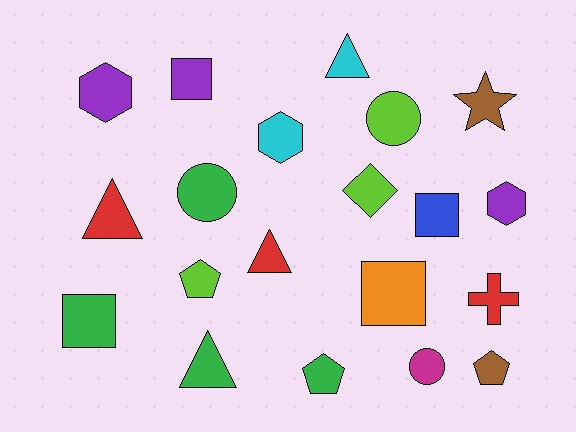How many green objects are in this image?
There are 4 green objects.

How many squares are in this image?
There are 4 squares.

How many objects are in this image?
There are 20 objects.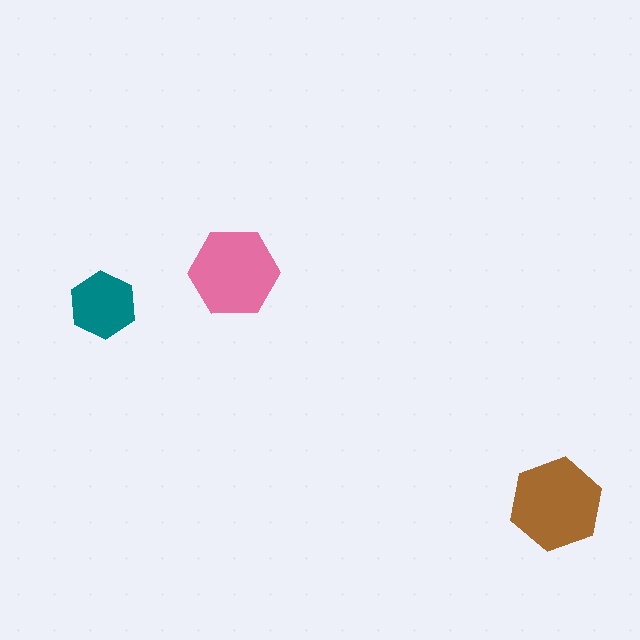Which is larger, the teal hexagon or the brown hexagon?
The brown one.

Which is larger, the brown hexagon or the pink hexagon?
The brown one.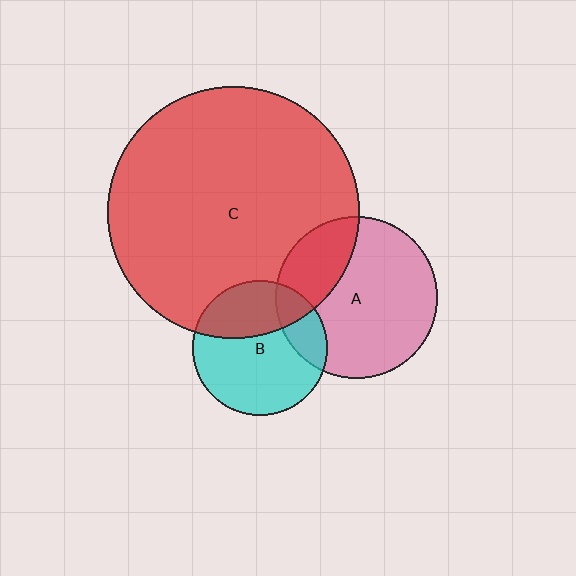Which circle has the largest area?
Circle C (red).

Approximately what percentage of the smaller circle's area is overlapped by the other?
Approximately 25%.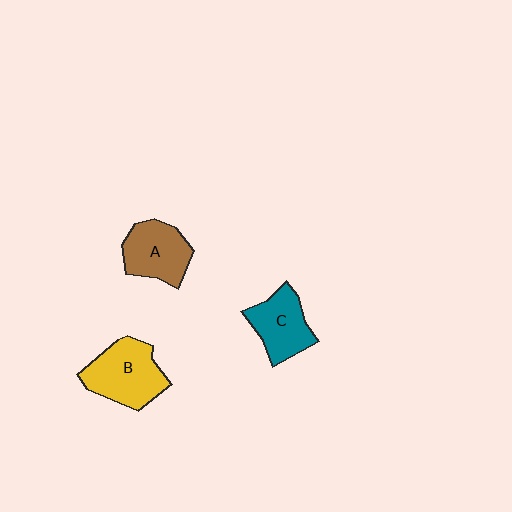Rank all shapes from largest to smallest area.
From largest to smallest: B (yellow), A (brown), C (teal).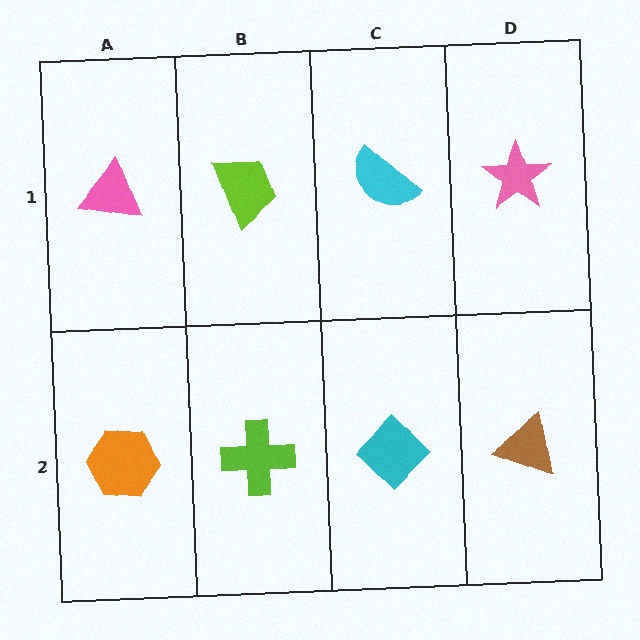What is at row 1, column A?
A pink triangle.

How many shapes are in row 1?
4 shapes.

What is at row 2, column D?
A brown triangle.